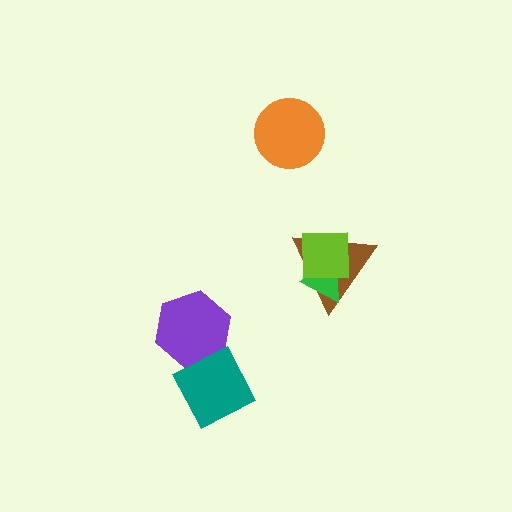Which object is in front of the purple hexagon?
The teal diamond is in front of the purple hexagon.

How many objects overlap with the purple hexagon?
1 object overlaps with the purple hexagon.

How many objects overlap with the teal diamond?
1 object overlaps with the teal diamond.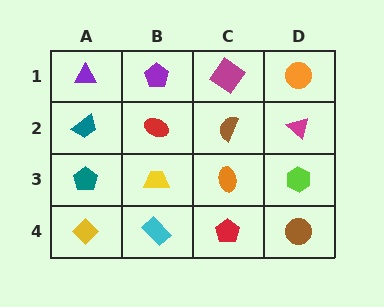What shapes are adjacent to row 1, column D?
A magenta triangle (row 2, column D), a magenta diamond (row 1, column C).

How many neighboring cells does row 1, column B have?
3.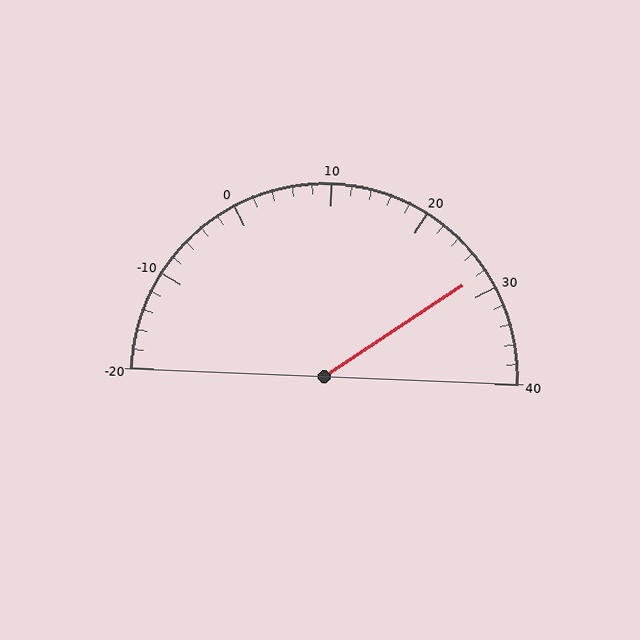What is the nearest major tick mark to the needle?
The nearest major tick mark is 30.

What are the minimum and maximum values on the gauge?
The gauge ranges from -20 to 40.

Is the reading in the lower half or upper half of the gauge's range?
The reading is in the upper half of the range (-20 to 40).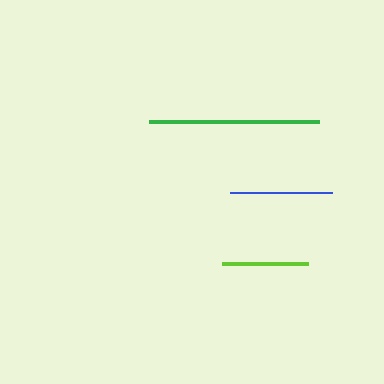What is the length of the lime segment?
The lime segment is approximately 86 pixels long.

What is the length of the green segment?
The green segment is approximately 170 pixels long.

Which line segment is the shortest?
The lime line is the shortest at approximately 86 pixels.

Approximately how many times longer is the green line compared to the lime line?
The green line is approximately 2.0 times the length of the lime line.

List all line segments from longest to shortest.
From longest to shortest: green, blue, lime.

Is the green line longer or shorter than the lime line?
The green line is longer than the lime line.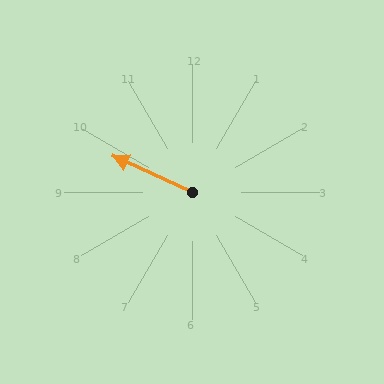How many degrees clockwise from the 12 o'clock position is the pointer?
Approximately 294 degrees.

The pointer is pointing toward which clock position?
Roughly 10 o'clock.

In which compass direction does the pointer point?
Northwest.